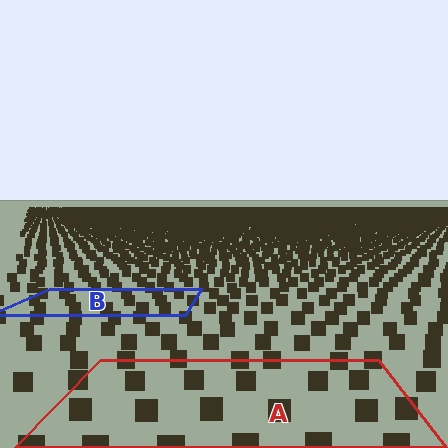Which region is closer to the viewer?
Region A is closer. The texture elements there are larger and more spread out.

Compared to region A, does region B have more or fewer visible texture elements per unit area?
Region B has more texture elements per unit area — they are packed more densely because it is farther away.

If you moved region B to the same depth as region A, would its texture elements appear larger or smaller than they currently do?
They would appear larger. At a closer depth, the same texture elements are projected at a bigger on-screen size.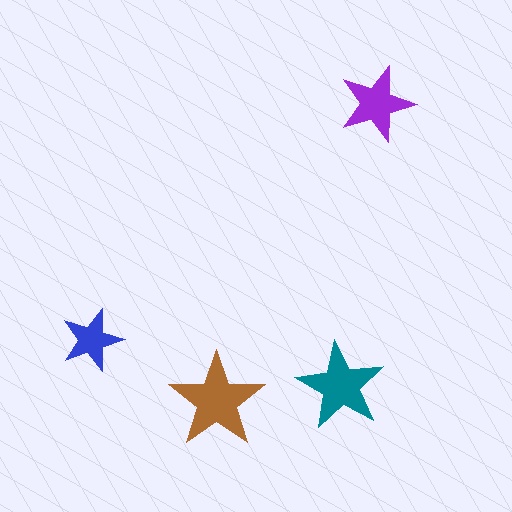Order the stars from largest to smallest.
the brown one, the teal one, the purple one, the blue one.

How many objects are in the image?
There are 4 objects in the image.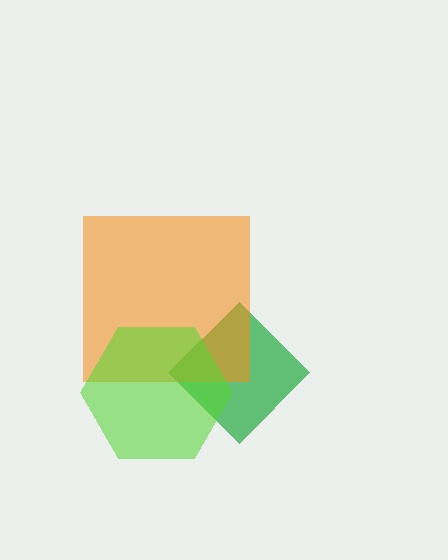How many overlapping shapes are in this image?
There are 3 overlapping shapes in the image.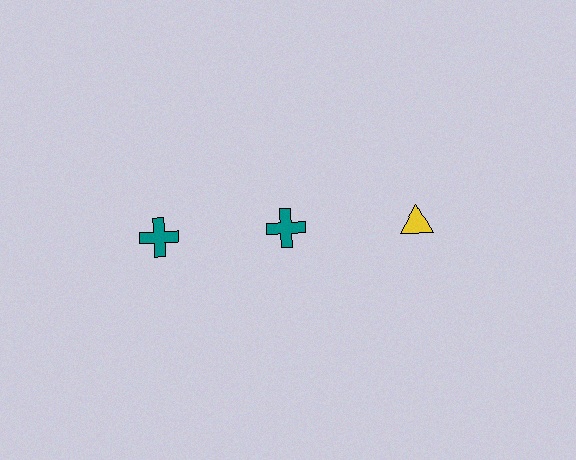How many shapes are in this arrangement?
There are 3 shapes arranged in a grid pattern.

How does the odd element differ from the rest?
It differs in both color (yellow instead of teal) and shape (triangle instead of cross).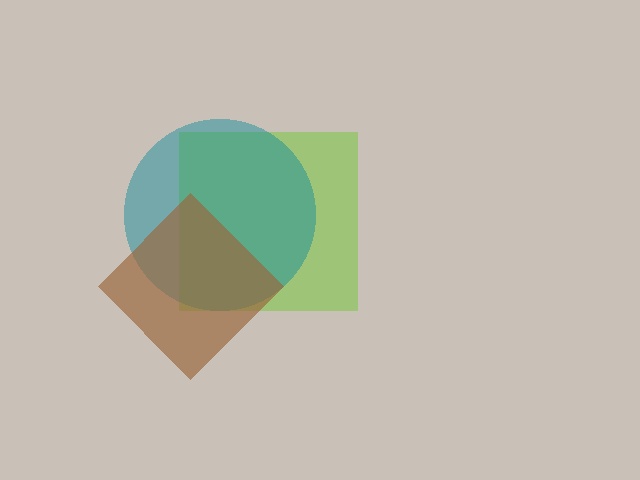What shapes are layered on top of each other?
The layered shapes are: a lime square, a teal circle, a brown diamond.